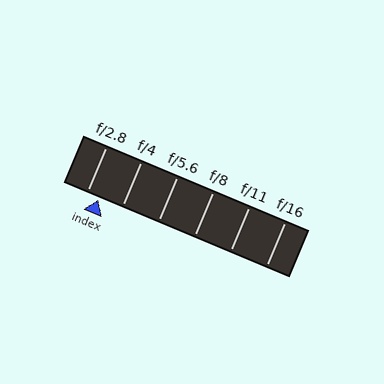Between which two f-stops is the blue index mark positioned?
The index mark is between f/2.8 and f/4.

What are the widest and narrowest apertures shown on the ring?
The widest aperture shown is f/2.8 and the narrowest is f/16.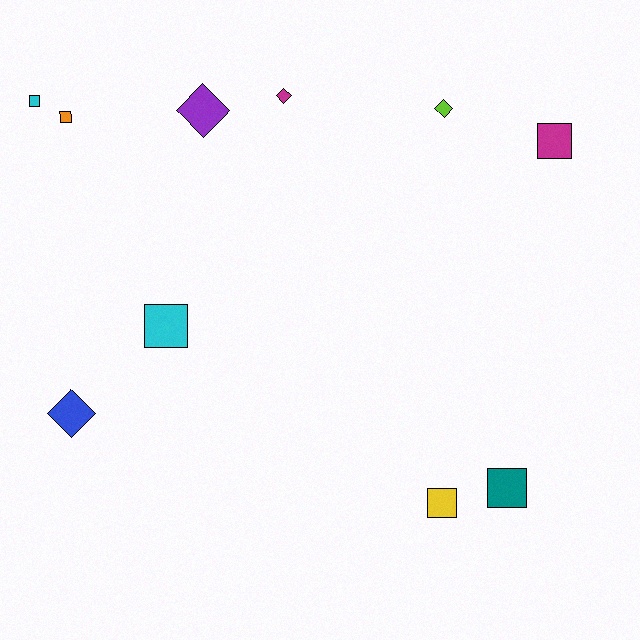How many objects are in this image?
There are 10 objects.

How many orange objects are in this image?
There is 1 orange object.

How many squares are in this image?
There are 6 squares.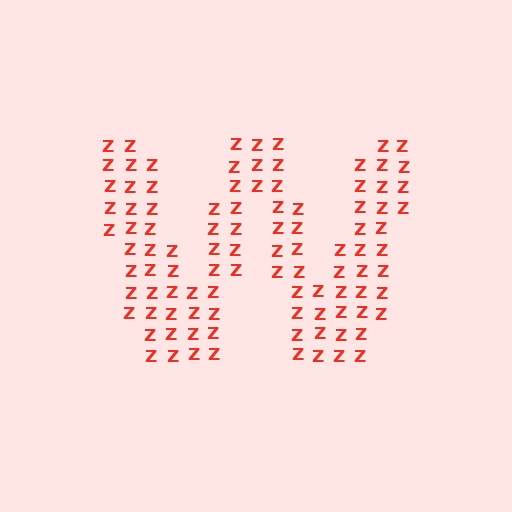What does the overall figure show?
The overall figure shows the letter W.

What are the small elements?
The small elements are letter Z's.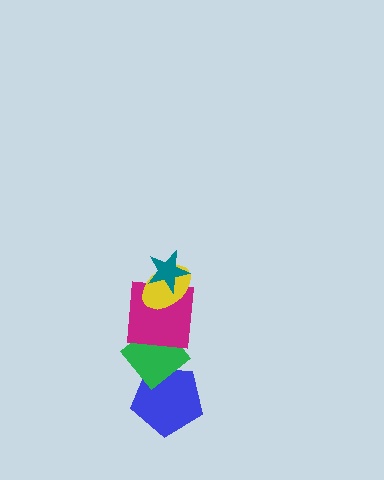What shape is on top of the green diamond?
The magenta square is on top of the green diamond.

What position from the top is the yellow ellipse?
The yellow ellipse is 2nd from the top.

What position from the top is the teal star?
The teal star is 1st from the top.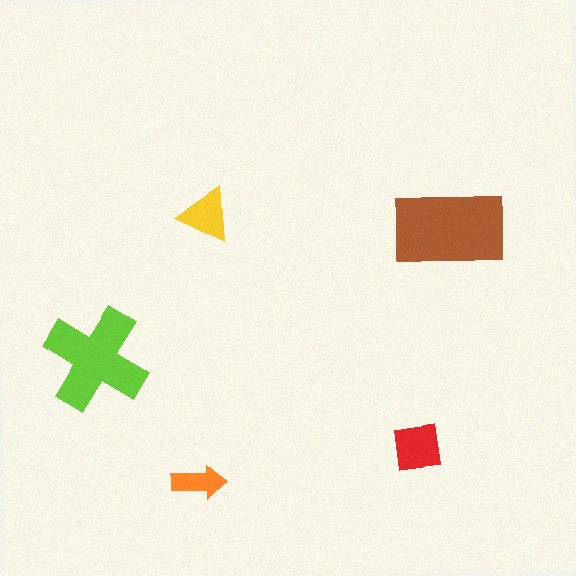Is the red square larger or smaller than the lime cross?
Smaller.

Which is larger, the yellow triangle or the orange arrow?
The yellow triangle.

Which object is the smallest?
The orange arrow.